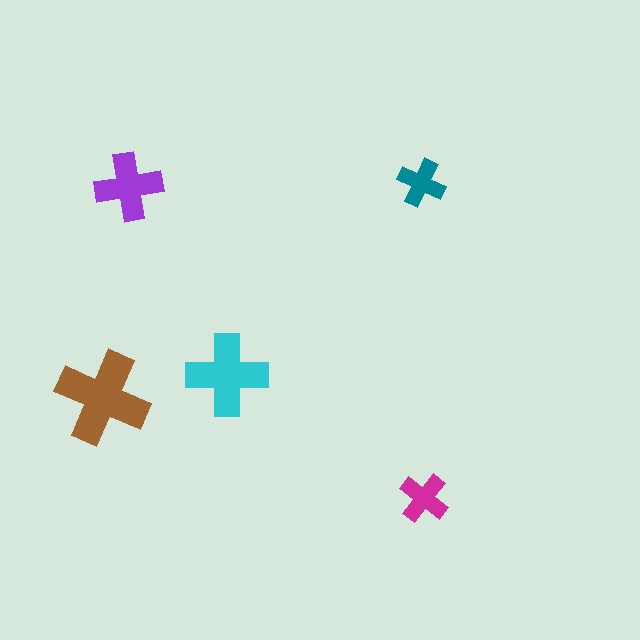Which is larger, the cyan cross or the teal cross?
The cyan one.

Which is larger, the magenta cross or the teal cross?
The magenta one.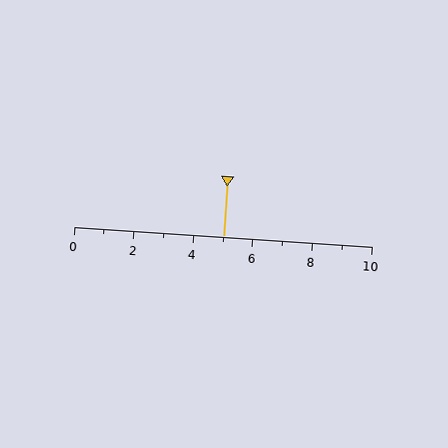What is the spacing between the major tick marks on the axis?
The major ticks are spaced 2 apart.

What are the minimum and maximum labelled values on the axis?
The axis runs from 0 to 10.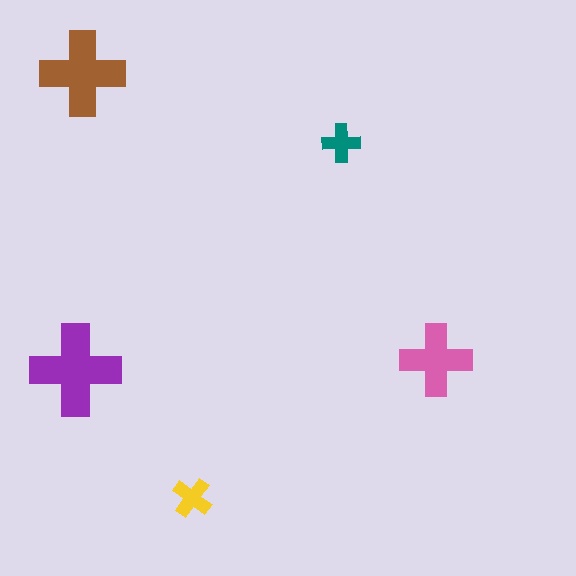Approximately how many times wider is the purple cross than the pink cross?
About 1.5 times wider.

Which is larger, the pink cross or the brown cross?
The brown one.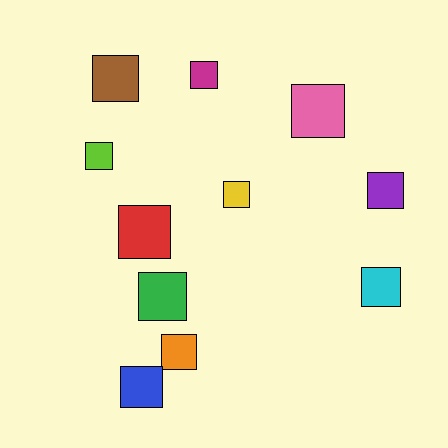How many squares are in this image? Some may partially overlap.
There are 11 squares.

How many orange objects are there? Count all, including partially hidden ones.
There is 1 orange object.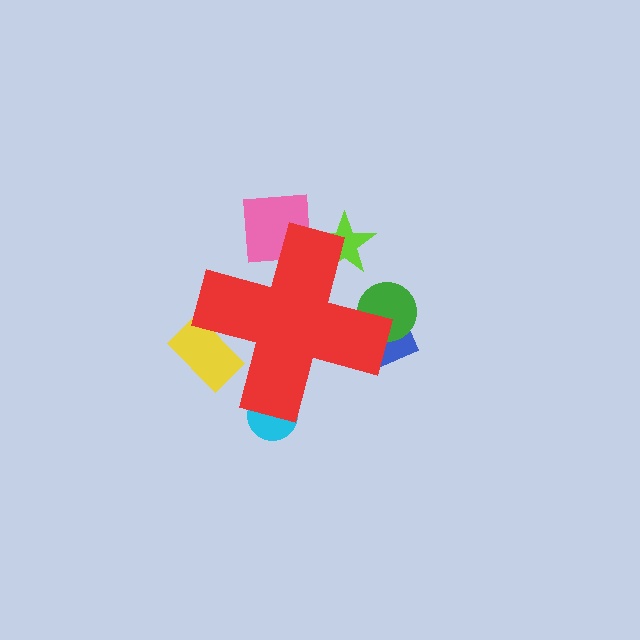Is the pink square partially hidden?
Yes, the pink square is partially hidden behind the red cross.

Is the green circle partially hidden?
Yes, the green circle is partially hidden behind the red cross.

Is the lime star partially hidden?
Yes, the lime star is partially hidden behind the red cross.